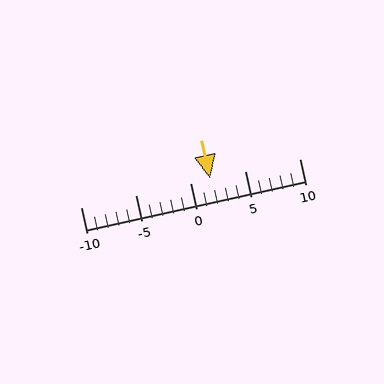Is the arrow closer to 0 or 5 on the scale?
The arrow is closer to 0.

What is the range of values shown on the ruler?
The ruler shows values from -10 to 10.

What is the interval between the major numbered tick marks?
The major tick marks are spaced 5 units apart.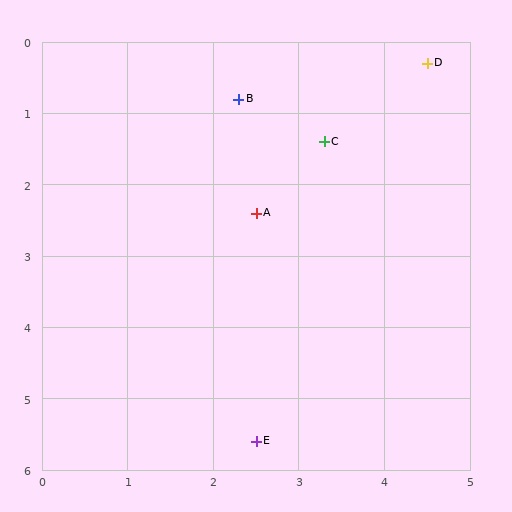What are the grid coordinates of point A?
Point A is at approximately (2.5, 2.4).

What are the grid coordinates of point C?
Point C is at approximately (3.3, 1.4).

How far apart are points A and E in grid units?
Points A and E are about 3.2 grid units apart.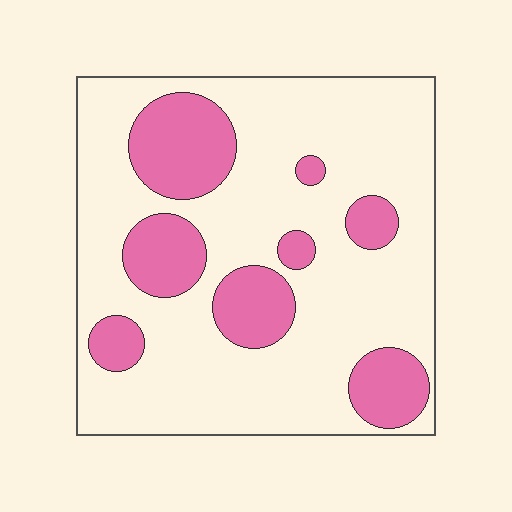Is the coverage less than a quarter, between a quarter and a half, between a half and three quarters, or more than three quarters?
Between a quarter and a half.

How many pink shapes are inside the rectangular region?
8.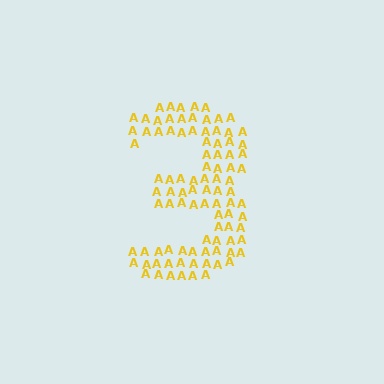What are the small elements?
The small elements are letter A's.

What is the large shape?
The large shape is the digit 3.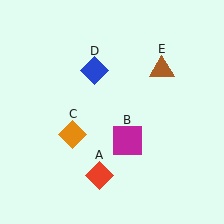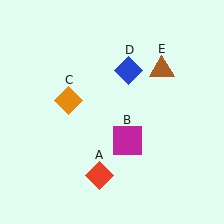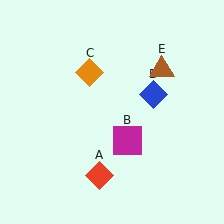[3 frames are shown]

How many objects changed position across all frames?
2 objects changed position: orange diamond (object C), blue diamond (object D).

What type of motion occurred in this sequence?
The orange diamond (object C), blue diamond (object D) rotated clockwise around the center of the scene.